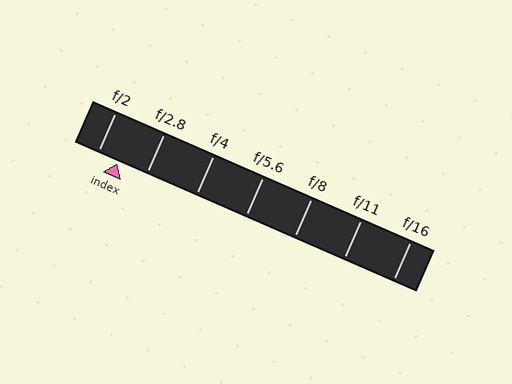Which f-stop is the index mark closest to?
The index mark is closest to f/2.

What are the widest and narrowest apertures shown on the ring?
The widest aperture shown is f/2 and the narrowest is f/16.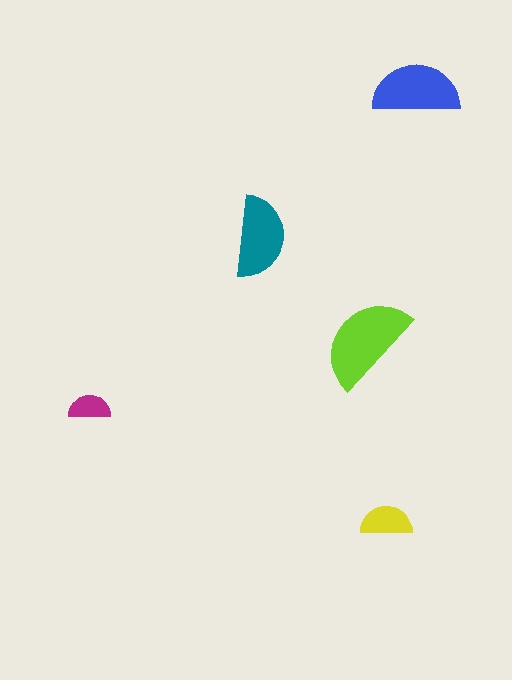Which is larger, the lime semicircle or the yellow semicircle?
The lime one.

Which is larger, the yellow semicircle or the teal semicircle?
The teal one.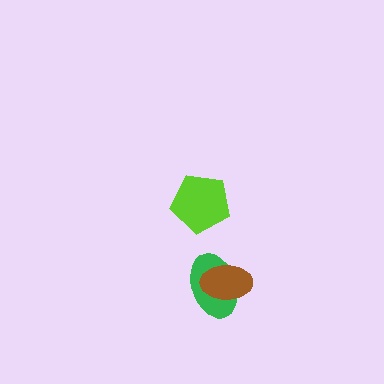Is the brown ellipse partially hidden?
No, no other shape covers it.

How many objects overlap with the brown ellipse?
1 object overlaps with the brown ellipse.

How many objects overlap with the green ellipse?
1 object overlaps with the green ellipse.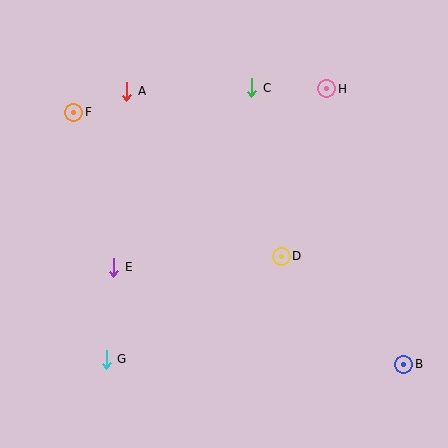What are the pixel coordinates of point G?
Point G is at (106, 359).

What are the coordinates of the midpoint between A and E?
The midpoint between A and E is at (120, 179).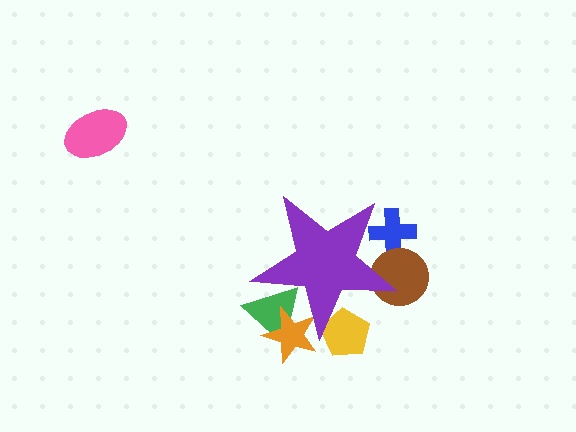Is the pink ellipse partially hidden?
No, the pink ellipse is fully visible.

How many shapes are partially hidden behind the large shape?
5 shapes are partially hidden.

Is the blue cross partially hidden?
Yes, the blue cross is partially hidden behind the purple star.